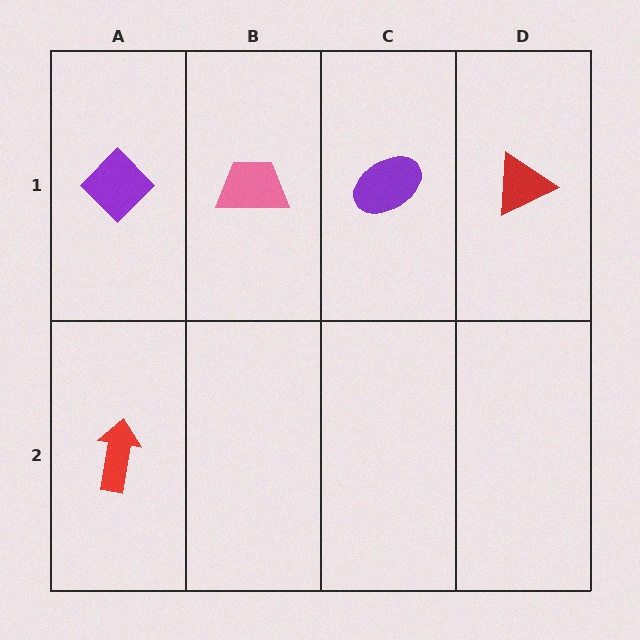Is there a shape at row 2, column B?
No, that cell is empty.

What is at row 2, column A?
A red arrow.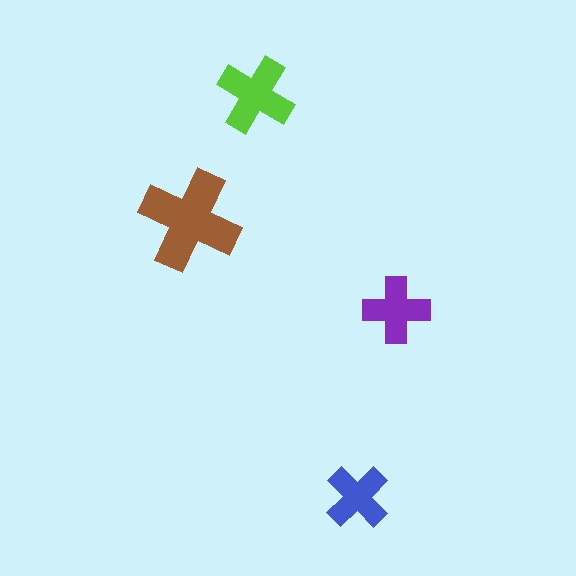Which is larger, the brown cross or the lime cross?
The brown one.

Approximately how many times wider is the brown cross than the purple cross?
About 1.5 times wider.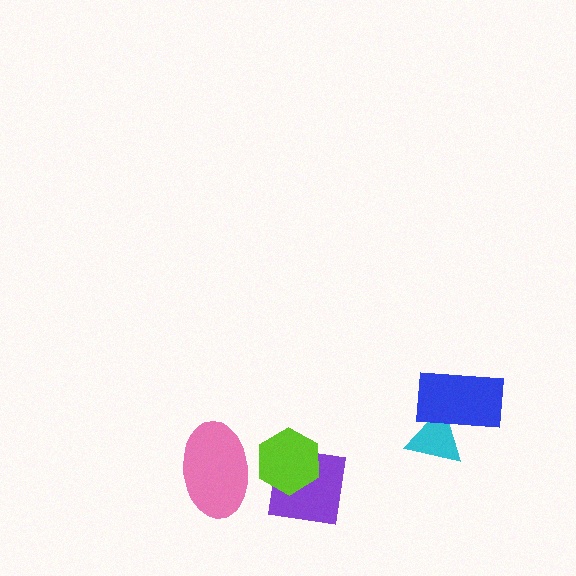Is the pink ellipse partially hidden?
Yes, it is partially covered by another shape.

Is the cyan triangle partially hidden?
Yes, it is partially covered by another shape.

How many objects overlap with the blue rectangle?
1 object overlaps with the blue rectangle.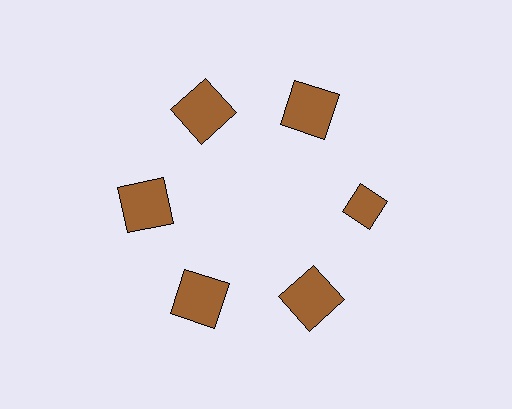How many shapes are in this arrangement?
There are 6 shapes arranged in a ring pattern.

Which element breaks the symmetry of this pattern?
The brown diamond at roughly the 3 o'clock position breaks the symmetry. All other shapes are brown squares.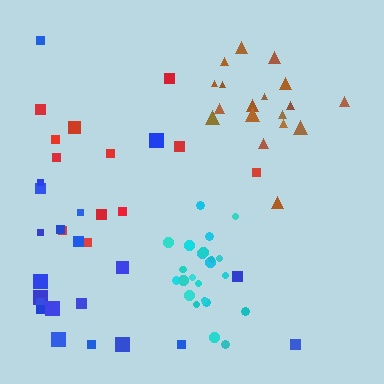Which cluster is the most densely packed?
Cyan.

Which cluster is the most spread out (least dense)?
Red.